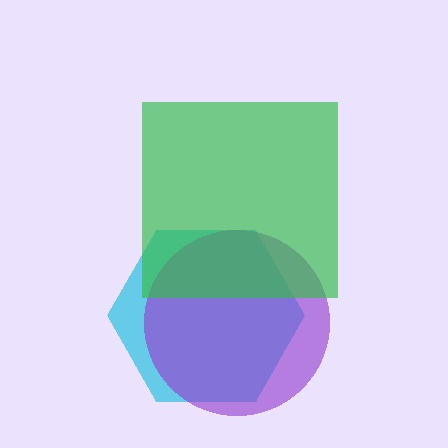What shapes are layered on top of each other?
The layered shapes are: a cyan hexagon, a purple circle, a green square.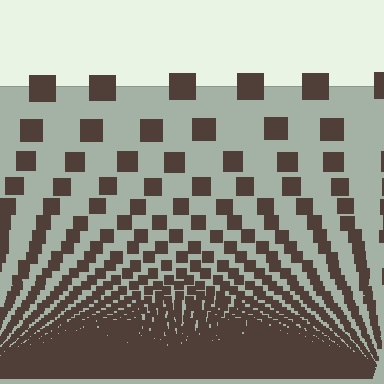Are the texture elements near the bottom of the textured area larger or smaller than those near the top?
Smaller. The gradient is inverted — elements near the bottom are smaller and denser.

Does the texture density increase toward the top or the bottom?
Density increases toward the bottom.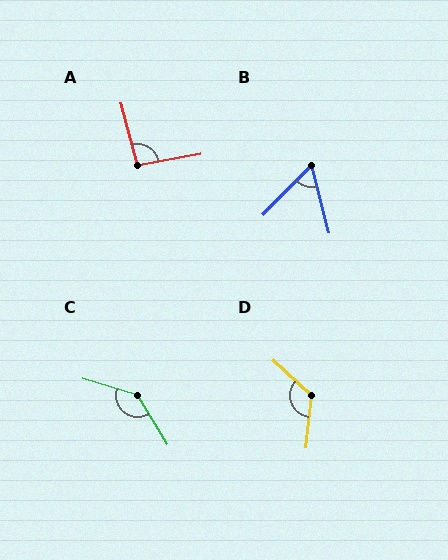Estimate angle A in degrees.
Approximately 95 degrees.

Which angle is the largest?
C, at approximately 139 degrees.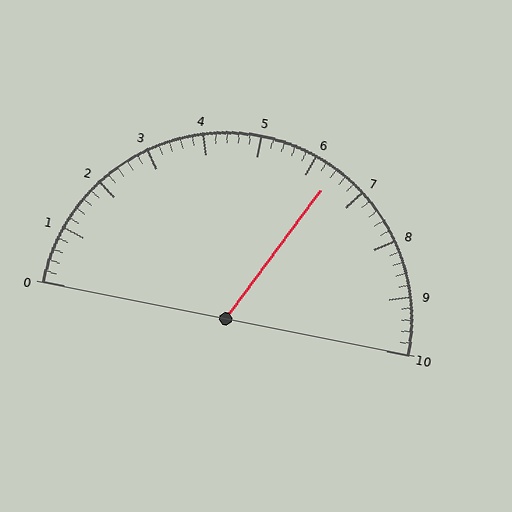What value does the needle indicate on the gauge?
The needle indicates approximately 6.4.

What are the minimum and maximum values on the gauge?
The gauge ranges from 0 to 10.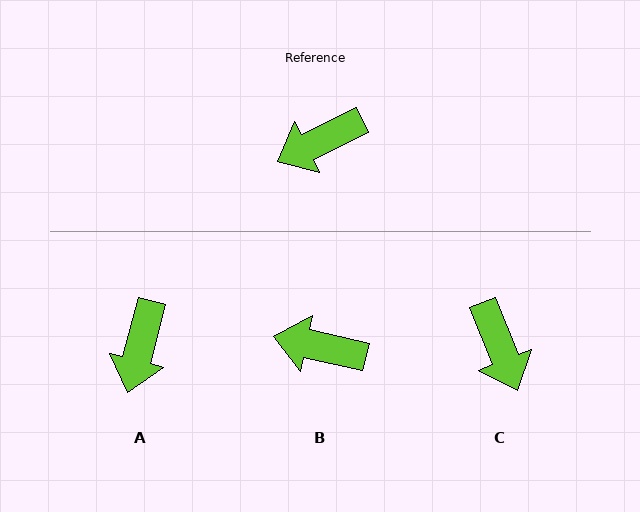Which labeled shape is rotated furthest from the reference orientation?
C, about 85 degrees away.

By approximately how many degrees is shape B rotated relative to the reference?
Approximately 39 degrees clockwise.